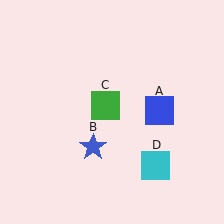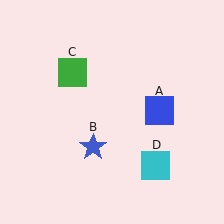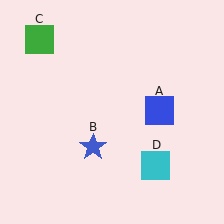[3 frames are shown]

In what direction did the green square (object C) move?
The green square (object C) moved up and to the left.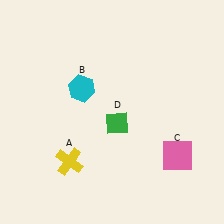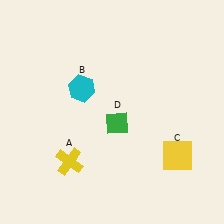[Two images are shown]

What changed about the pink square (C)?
In Image 1, C is pink. In Image 2, it changed to yellow.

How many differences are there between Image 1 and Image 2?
There is 1 difference between the two images.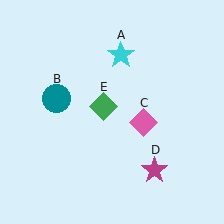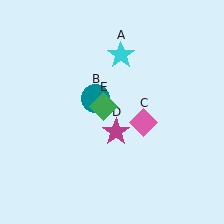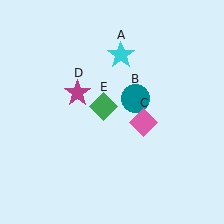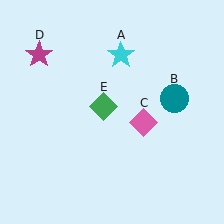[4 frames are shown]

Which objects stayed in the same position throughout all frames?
Cyan star (object A) and pink diamond (object C) and green diamond (object E) remained stationary.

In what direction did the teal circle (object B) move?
The teal circle (object B) moved right.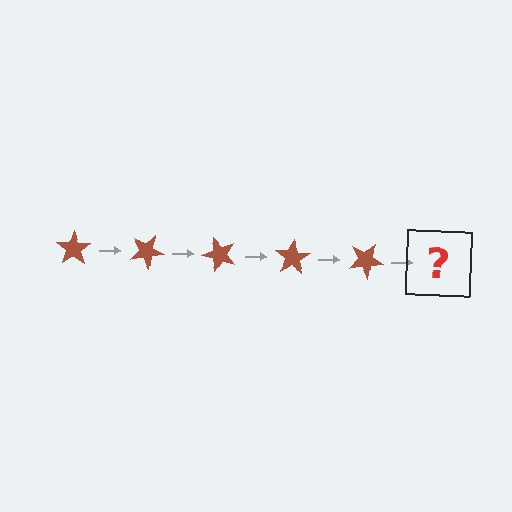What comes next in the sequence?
The next element should be a brown star rotated 125 degrees.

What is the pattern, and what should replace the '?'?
The pattern is that the star rotates 25 degrees each step. The '?' should be a brown star rotated 125 degrees.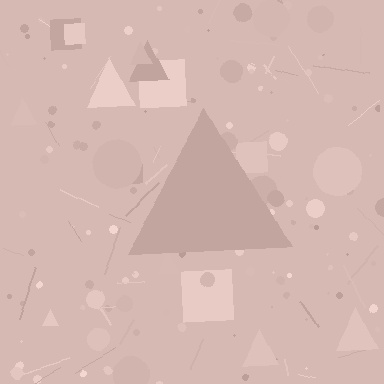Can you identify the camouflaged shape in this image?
The camouflaged shape is a triangle.